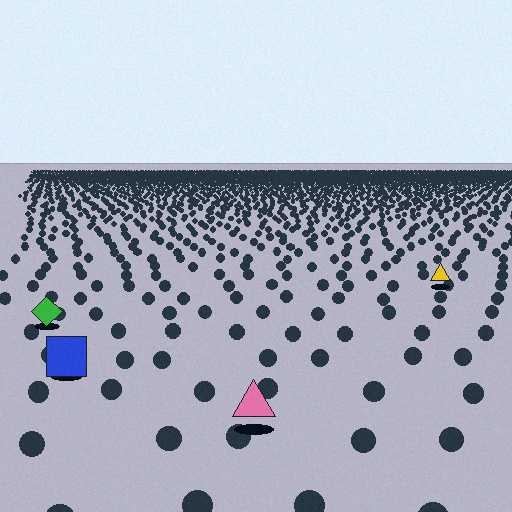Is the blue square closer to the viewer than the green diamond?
Yes. The blue square is closer — you can tell from the texture gradient: the ground texture is coarser near it.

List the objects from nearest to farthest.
From nearest to farthest: the pink triangle, the blue square, the green diamond, the yellow triangle.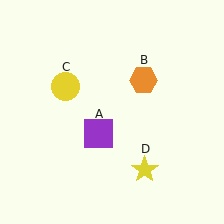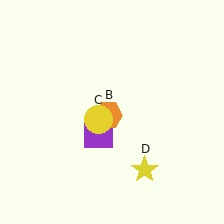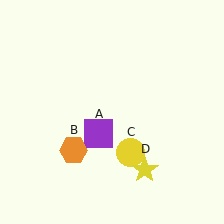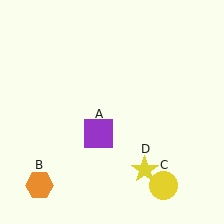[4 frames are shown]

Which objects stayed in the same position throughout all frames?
Purple square (object A) and yellow star (object D) remained stationary.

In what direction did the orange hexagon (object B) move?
The orange hexagon (object B) moved down and to the left.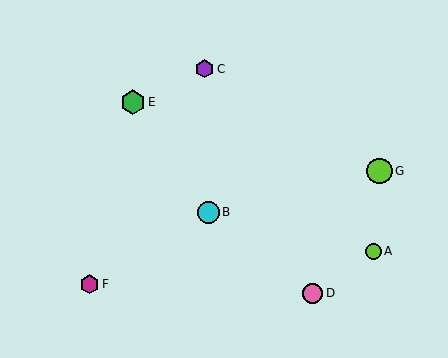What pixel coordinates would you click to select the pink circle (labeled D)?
Click at (312, 293) to select the pink circle D.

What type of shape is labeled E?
Shape E is a green hexagon.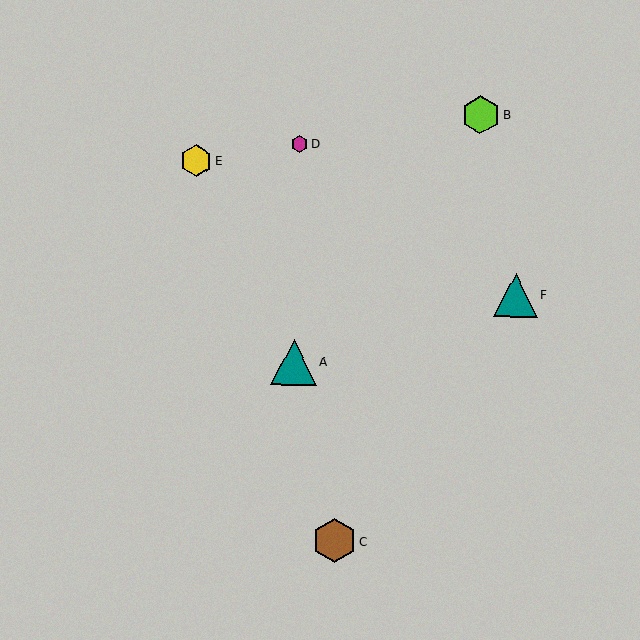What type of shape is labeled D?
Shape D is a magenta hexagon.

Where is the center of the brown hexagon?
The center of the brown hexagon is at (334, 541).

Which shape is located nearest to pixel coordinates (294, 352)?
The teal triangle (labeled A) at (294, 362) is nearest to that location.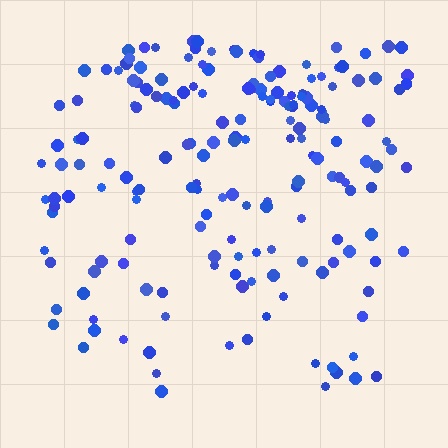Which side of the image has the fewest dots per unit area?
The bottom.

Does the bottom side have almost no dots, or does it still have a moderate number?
Still a moderate number, just noticeably fewer than the top.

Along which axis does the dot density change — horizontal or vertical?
Vertical.